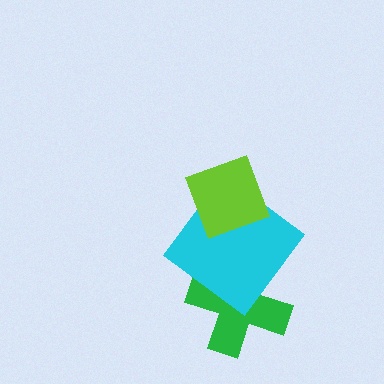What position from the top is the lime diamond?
The lime diamond is 1st from the top.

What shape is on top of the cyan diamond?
The lime diamond is on top of the cyan diamond.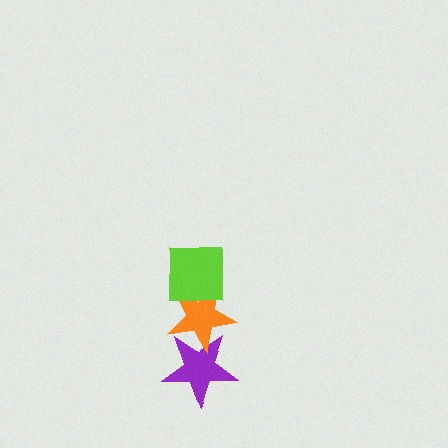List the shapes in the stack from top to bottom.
From top to bottom: the lime square, the orange star, the purple star.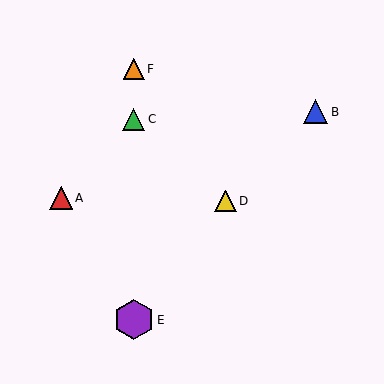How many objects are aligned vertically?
3 objects (C, E, F) are aligned vertically.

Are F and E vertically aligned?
Yes, both are at x≈134.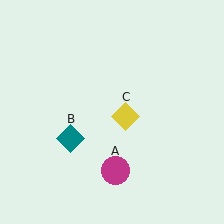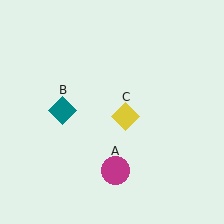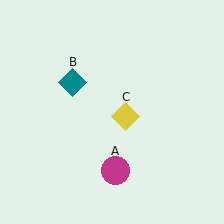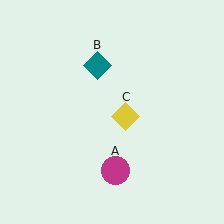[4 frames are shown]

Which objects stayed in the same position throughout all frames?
Magenta circle (object A) and yellow diamond (object C) remained stationary.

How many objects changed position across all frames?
1 object changed position: teal diamond (object B).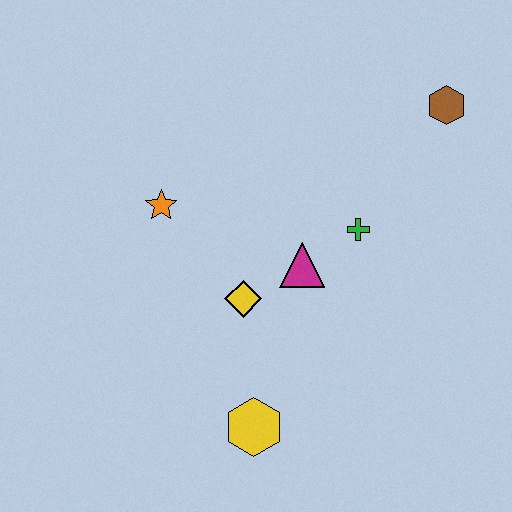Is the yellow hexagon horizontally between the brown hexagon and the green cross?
No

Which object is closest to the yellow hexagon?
The yellow diamond is closest to the yellow hexagon.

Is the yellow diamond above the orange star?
No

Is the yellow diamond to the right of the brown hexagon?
No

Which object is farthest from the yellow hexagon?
The brown hexagon is farthest from the yellow hexagon.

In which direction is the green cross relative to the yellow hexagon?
The green cross is above the yellow hexagon.